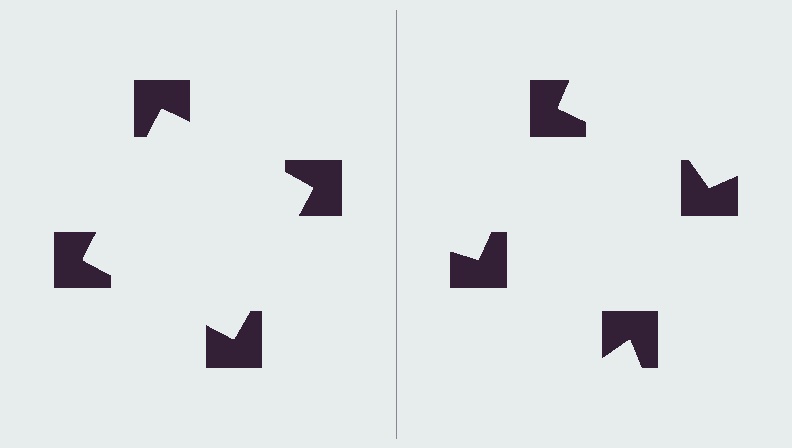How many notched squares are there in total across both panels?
8 — 4 on each side.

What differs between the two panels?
The notched squares are positioned identically on both sides; only the wedge orientations differ. On the left they align to a square; on the right they are misaligned.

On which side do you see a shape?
An illusory square appears on the left side. On the right side the wedge cuts are rotated, so no coherent shape forms.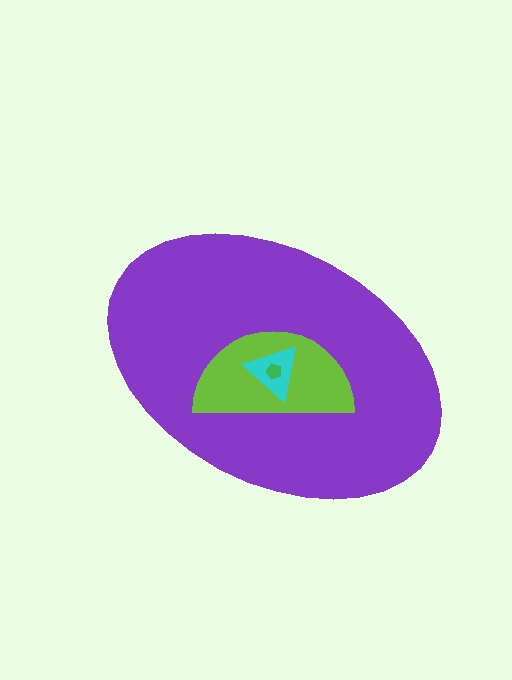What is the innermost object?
The green pentagon.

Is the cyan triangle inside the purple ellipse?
Yes.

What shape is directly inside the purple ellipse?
The lime semicircle.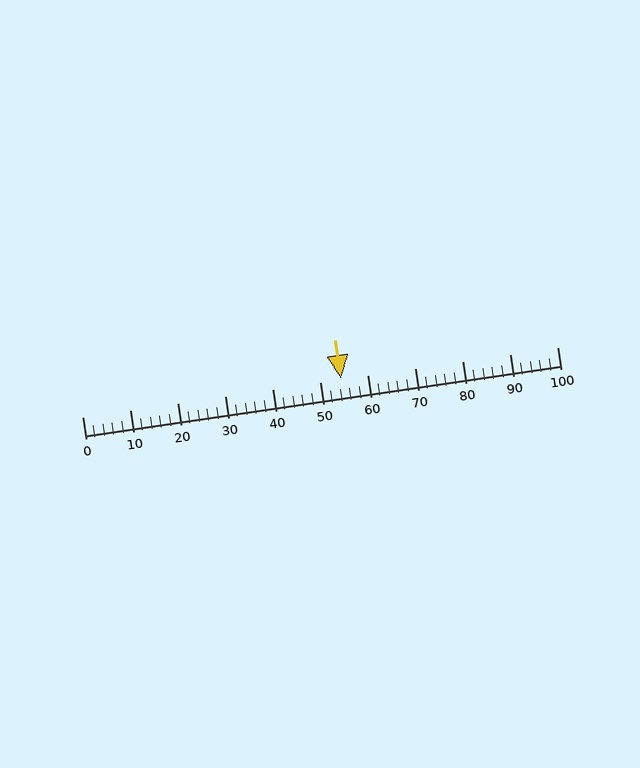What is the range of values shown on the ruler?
The ruler shows values from 0 to 100.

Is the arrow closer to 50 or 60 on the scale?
The arrow is closer to 50.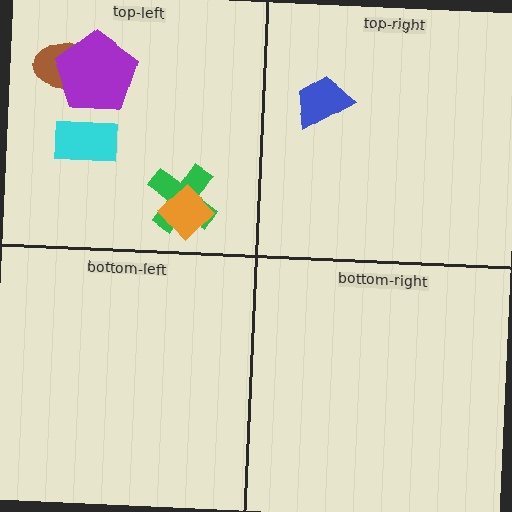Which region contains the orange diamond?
The top-left region.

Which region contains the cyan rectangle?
The top-left region.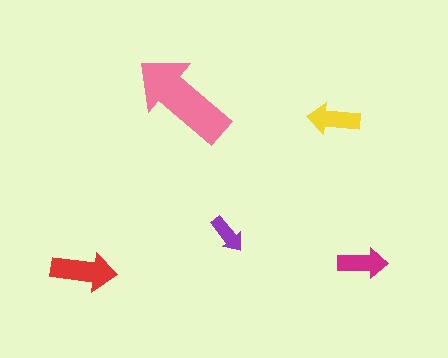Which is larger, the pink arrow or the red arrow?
The pink one.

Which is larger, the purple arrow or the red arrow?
The red one.